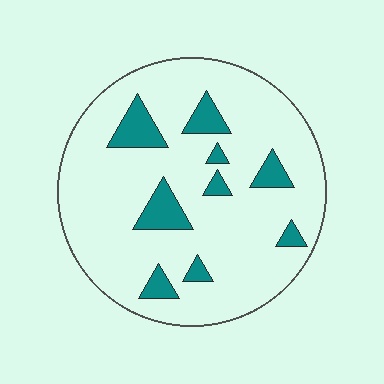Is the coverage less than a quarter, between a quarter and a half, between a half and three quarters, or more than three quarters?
Less than a quarter.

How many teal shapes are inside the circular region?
9.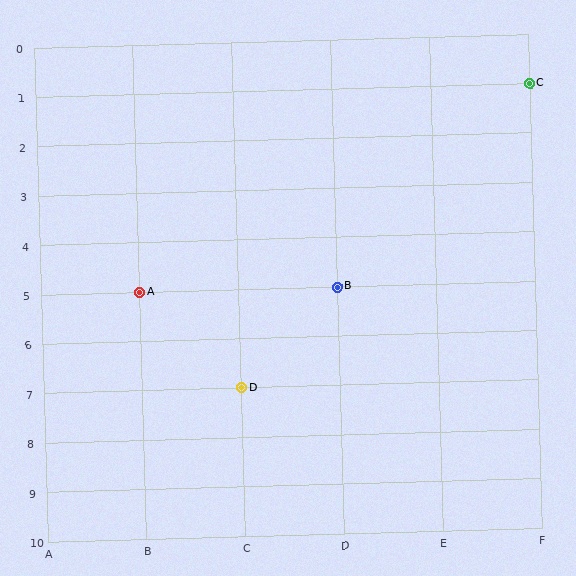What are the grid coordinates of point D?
Point D is at grid coordinates (C, 7).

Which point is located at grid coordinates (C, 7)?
Point D is at (C, 7).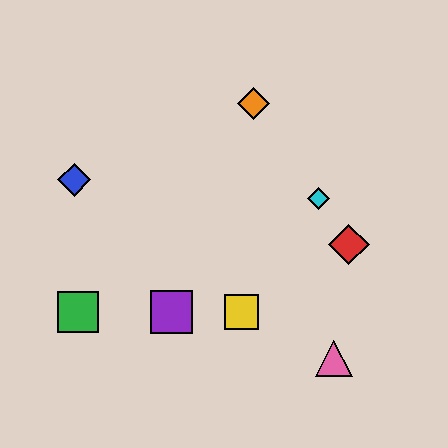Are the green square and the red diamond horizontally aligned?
No, the green square is at y≈312 and the red diamond is at y≈244.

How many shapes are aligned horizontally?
3 shapes (the green square, the yellow square, the purple square) are aligned horizontally.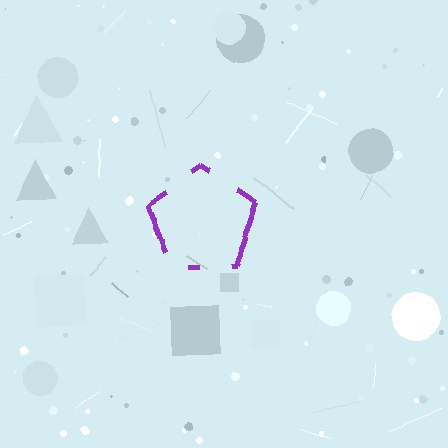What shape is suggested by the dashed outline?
The dashed outline suggests a pentagon.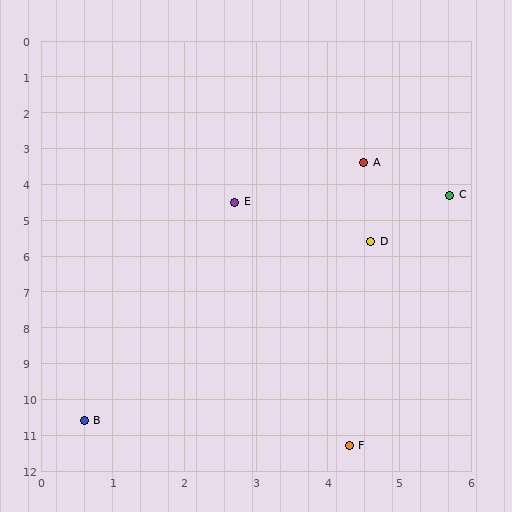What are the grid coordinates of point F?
Point F is at approximately (4.3, 11.3).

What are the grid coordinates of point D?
Point D is at approximately (4.6, 5.6).